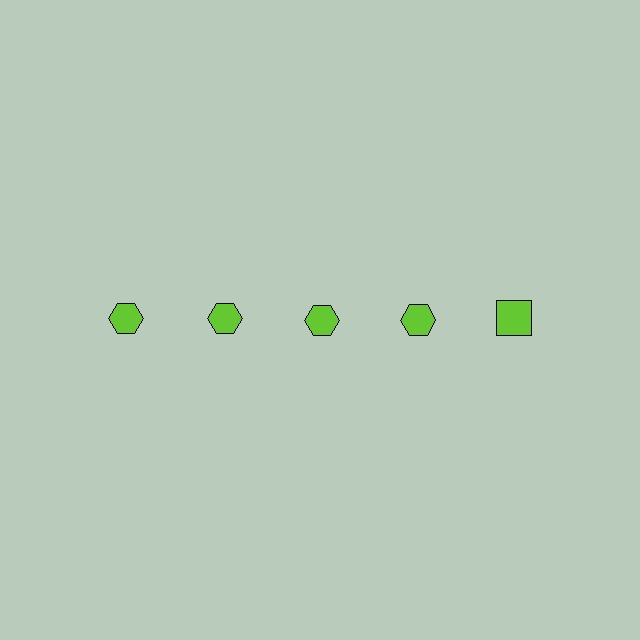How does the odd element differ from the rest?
It has a different shape: square instead of hexagon.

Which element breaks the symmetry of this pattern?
The lime square in the top row, rightmost column breaks the symmetry. All other shapes are lime hexagons.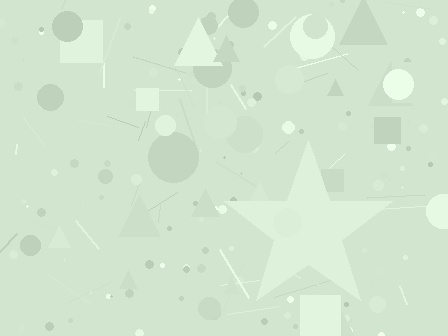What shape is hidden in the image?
A star is hidden in the image.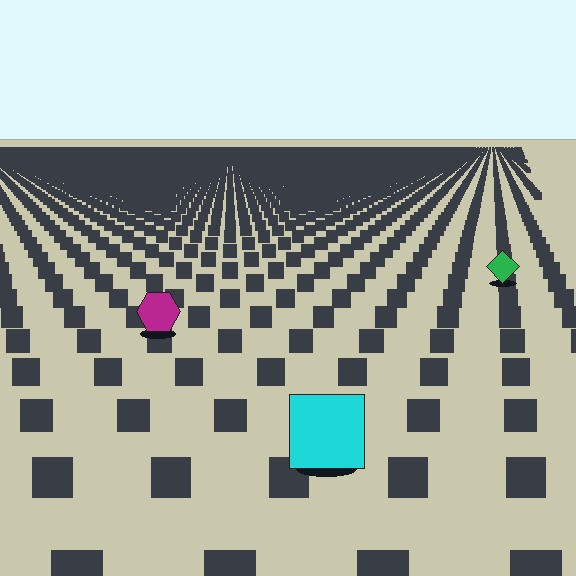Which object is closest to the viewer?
The cyan square is closest. The texture marks near it are larger and more spread out.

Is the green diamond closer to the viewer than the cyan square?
No. The cyan square is closer — you can tell from the texture gradient: the ground texture is coarser near it.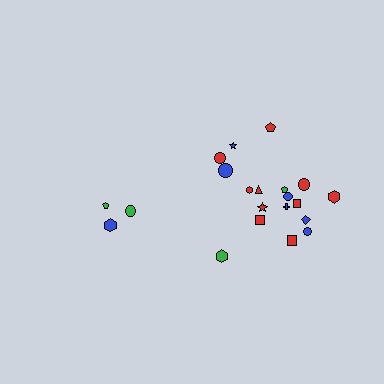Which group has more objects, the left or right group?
The right group.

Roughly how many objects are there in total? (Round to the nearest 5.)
Roughly 20 objects in total.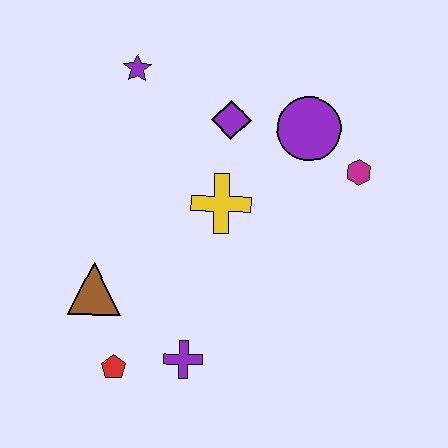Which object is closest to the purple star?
The purple diamond is closest to the purple star.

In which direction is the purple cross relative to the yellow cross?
The purple cross is below the yellow cross.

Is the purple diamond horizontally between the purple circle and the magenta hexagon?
No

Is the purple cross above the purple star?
No